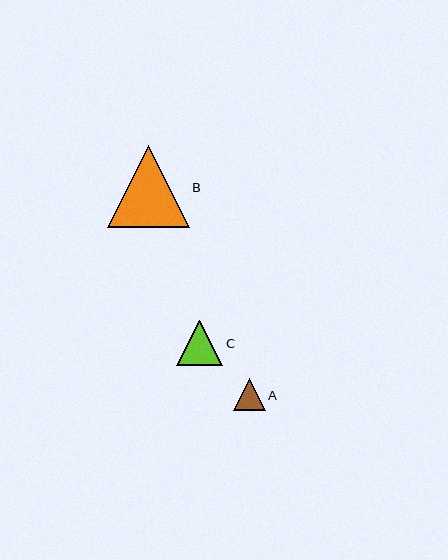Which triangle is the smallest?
Triangle A is the smallest with a size of approximately 31 pixels.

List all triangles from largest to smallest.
From largest to smallest: B, C, A.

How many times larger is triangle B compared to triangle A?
Triangle B is approximately 2.6 times the size of triangle A.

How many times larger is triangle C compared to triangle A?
Triangle C is approximately 1.5 times the size of triangle A.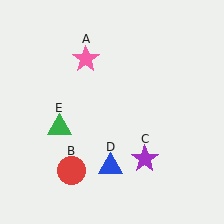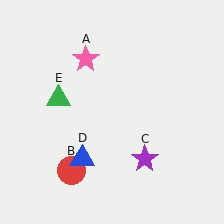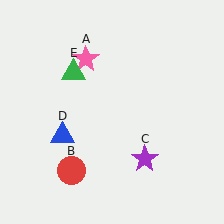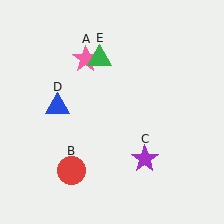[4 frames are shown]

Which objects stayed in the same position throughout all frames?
Pink star (object A) and red circle (object B) and purple star (object C) remained stationary.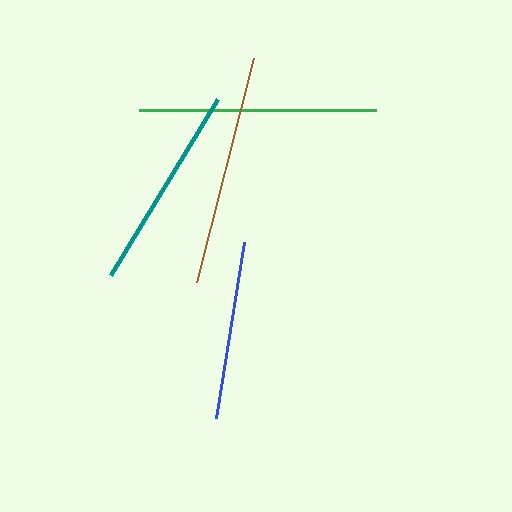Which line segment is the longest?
The green line is the longest at approximately 237 pixels.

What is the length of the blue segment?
The blue segment is approximately 178 pixels long.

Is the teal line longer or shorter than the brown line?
The brown line is longer than the teal line.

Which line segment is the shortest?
The blue line is the shortest at approximately 178 pixels.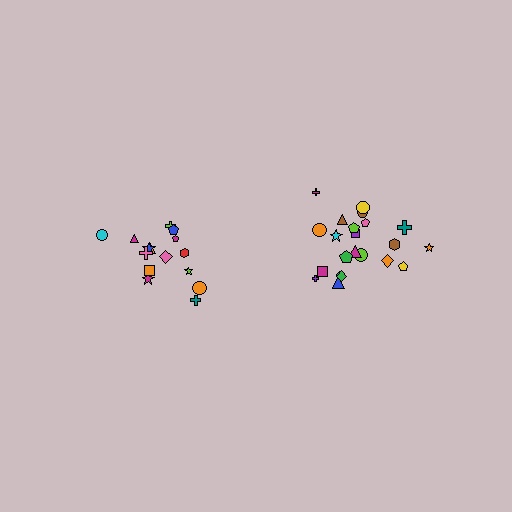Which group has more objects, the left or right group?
The right group.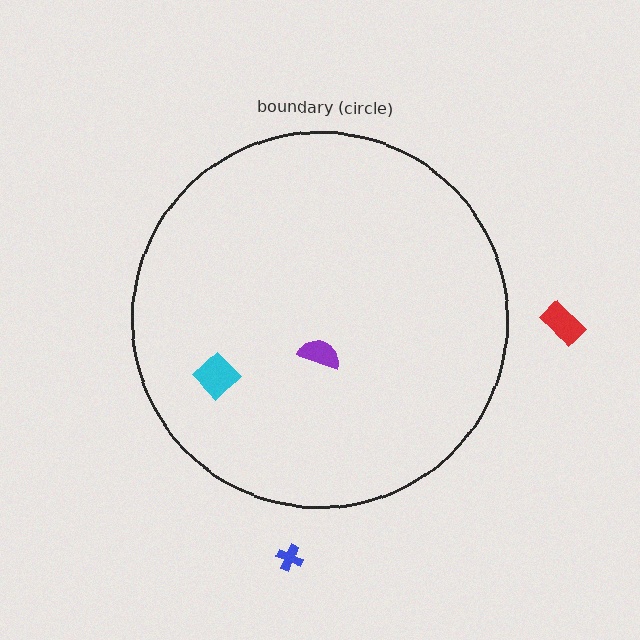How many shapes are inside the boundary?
2 inside, 2 outside.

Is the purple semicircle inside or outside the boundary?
Inside.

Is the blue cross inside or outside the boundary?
Outside.